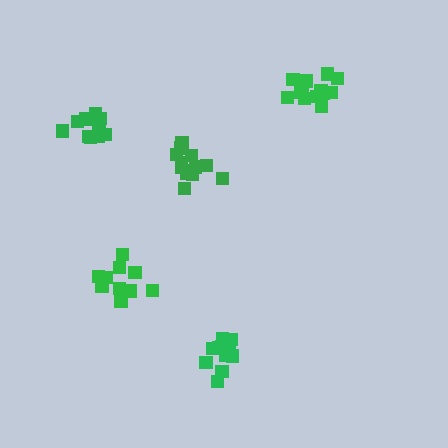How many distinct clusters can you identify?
There are 5 distinct clusters.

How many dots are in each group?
Group 1: 13 dots, Group 2: 11 dots, Group 3: 11 dots, Group 4: 11 dots, Group 5: 13 dots (59 total).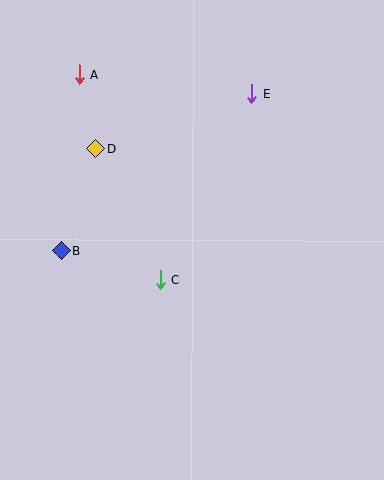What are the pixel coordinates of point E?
Point E is at (252, 94).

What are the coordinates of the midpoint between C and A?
The midpoint between C and A is at (120, 177).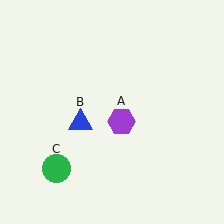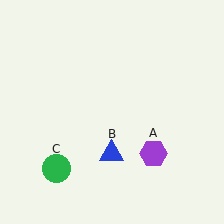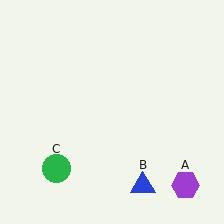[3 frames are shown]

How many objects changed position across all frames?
2 objects changed position: purple hexagon (object A), blue triangle (object B).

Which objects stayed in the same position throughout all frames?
Green circle (object C) remained stationary.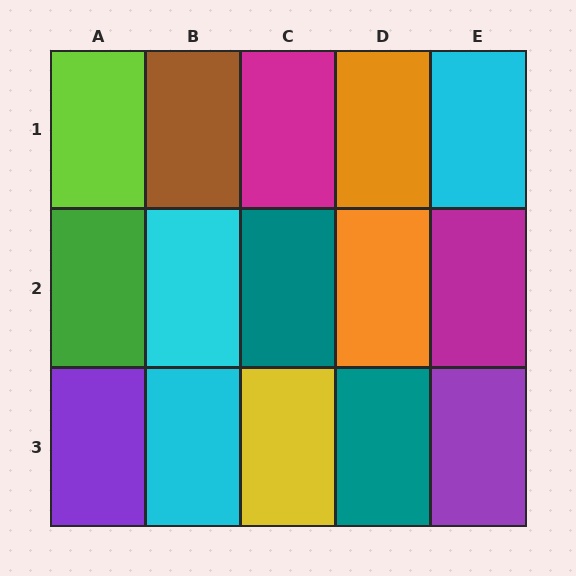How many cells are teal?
2 cells are teal.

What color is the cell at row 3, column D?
Teal.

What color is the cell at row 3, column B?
Cyan.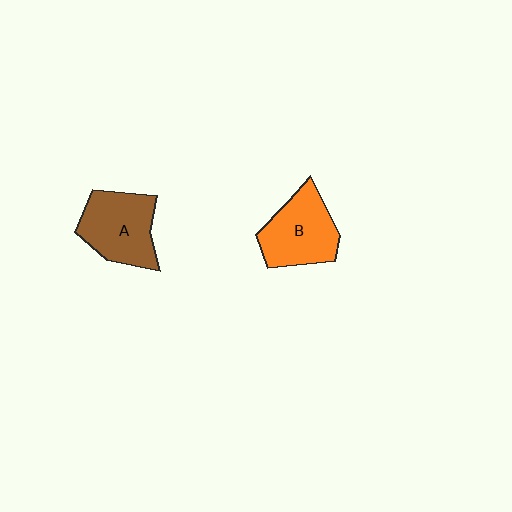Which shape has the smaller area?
Shape B (orange).